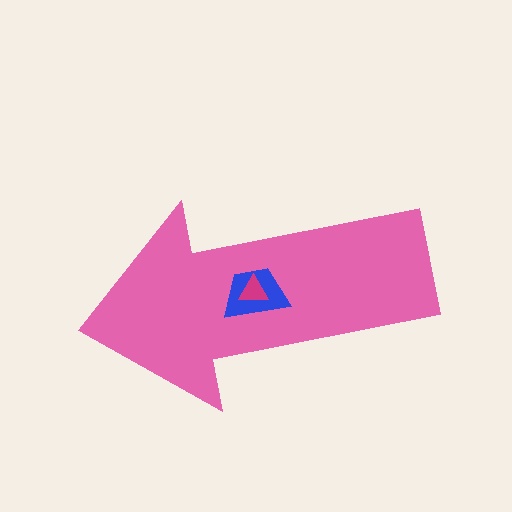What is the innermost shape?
The magenta triangle.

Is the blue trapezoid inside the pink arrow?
Yes.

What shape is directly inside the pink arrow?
The blue trapezoid.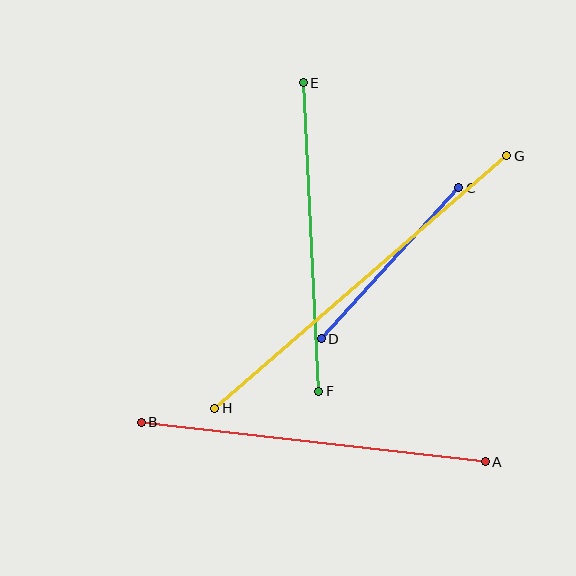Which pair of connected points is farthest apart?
Points G and H are farthest apart.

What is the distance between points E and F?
The distance is approximately 309 pixels.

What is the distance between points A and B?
The distance is approximately 346 pixels.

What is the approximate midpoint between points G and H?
The midpoint is at approximately (361, 282) pixels.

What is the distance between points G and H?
The distance is approximately 386 pixels.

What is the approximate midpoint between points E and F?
The midpoint is at approximately (311, 237) pixels.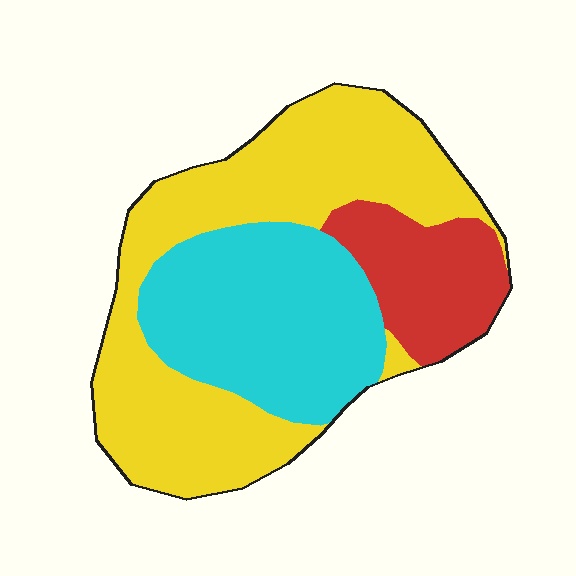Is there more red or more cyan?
Cyan.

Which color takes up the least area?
Red, at roughly 15%.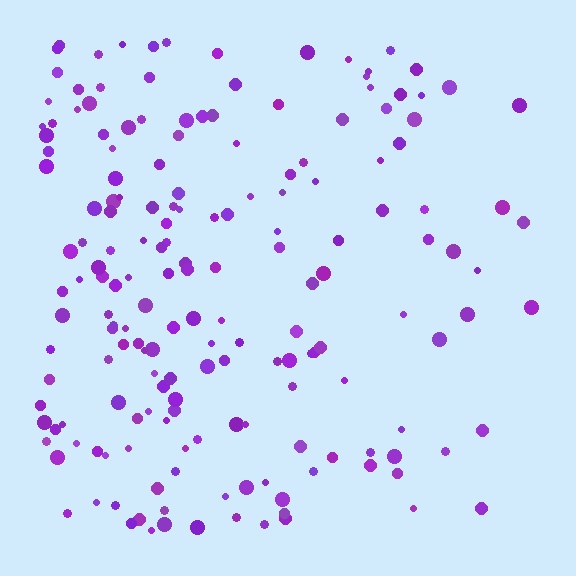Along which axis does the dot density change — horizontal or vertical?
Horizontal.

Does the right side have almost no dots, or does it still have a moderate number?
Still a moderate number, just noticeably fewer than the left.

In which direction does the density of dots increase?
From right to left, with the left side densest.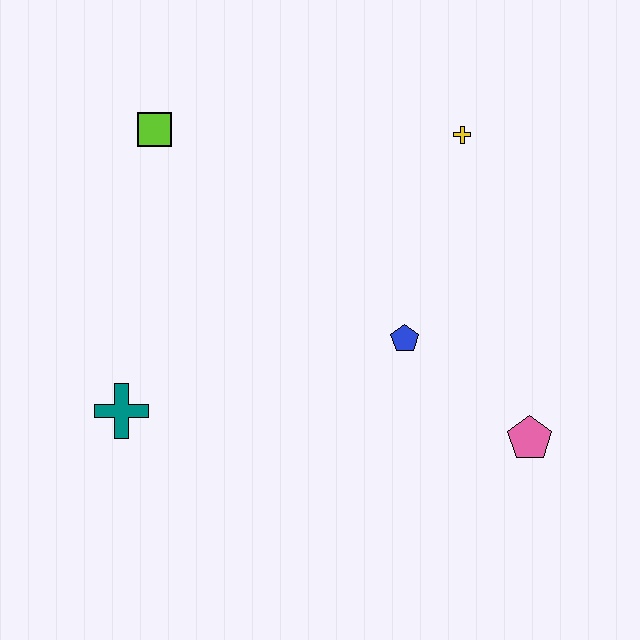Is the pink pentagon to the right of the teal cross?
Yes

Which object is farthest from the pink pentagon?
The lime square is farthest from the pink pentagon.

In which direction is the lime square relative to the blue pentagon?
The lime square is to the left of the blue pentagon.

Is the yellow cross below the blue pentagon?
No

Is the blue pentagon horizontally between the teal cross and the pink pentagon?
Yes